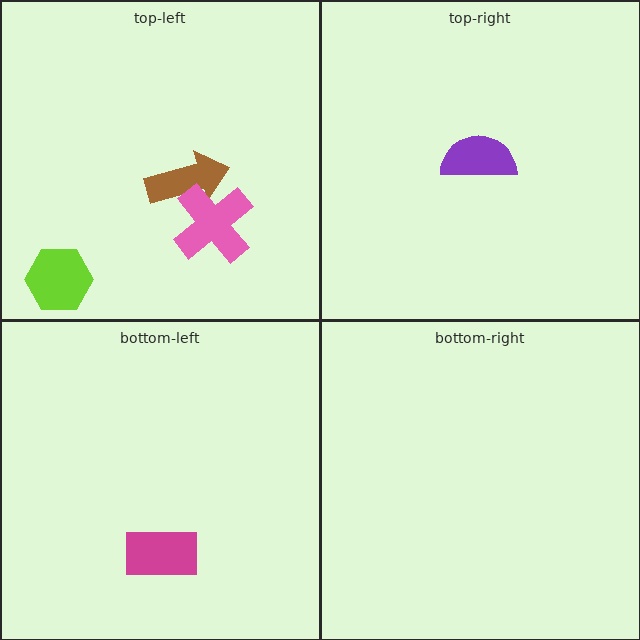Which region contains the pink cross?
The top-left region.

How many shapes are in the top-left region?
3.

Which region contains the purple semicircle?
The top-right region.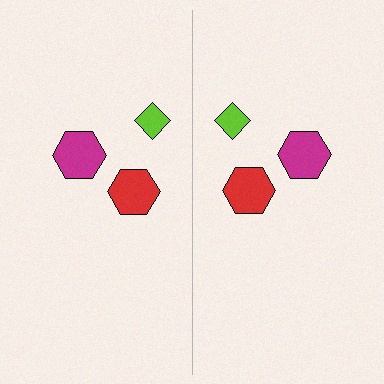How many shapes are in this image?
There are 6 shapes in this image.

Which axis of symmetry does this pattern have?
The pattern has a vertical axis of symmetry running through the center of the image.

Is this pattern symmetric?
Yes, this pattern has bilateral (reflection) symmetry.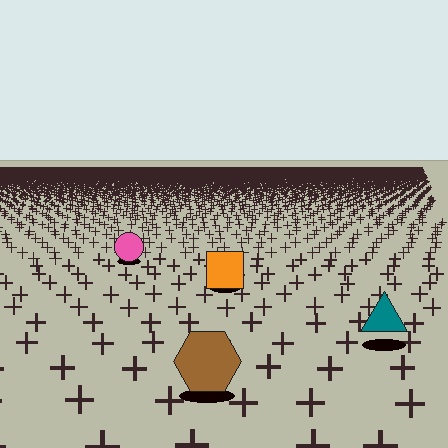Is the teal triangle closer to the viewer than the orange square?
Yes. The teal triangle is closer — you can tell from the texture gradient: the ground texture is coarser near it.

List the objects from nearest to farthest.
From nearest to farthest: the brown hexagon, the teal triangle, the orange square, the pink circle.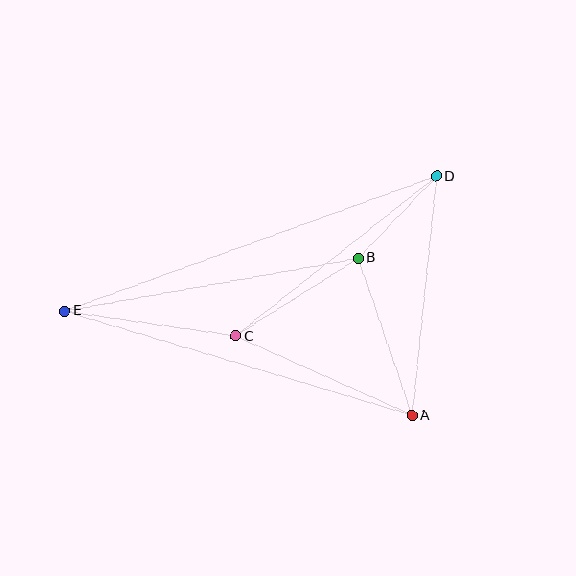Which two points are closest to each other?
Points B and D are closest to each other.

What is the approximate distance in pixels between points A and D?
The distance between A and D is approximately 241 pixels.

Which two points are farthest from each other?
Points D and E are farthest from each other.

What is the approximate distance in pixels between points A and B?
The distance between A and B is approximately 166 pixels.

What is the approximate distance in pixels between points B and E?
The distance between B and E is approximately 298 pixels.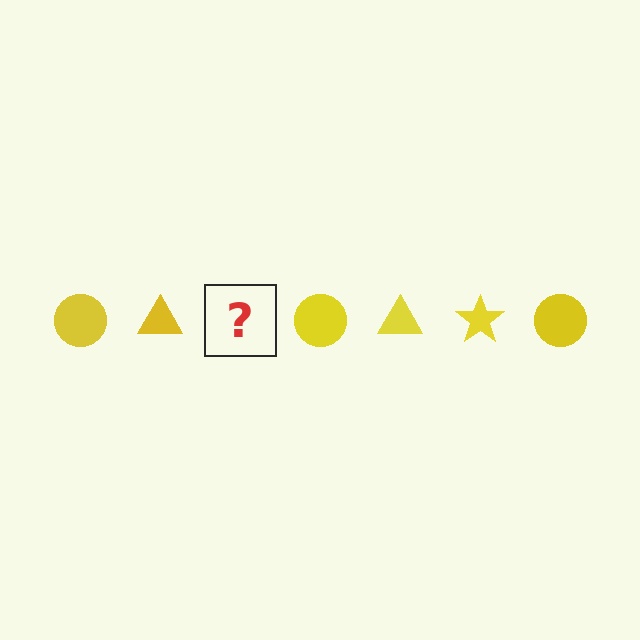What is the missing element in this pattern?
The missing element is a yellow star.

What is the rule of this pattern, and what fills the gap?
The rule is that the pattern cycles through circle, triangle, star shapes in yellow. The gap should be filled with a yellow star.